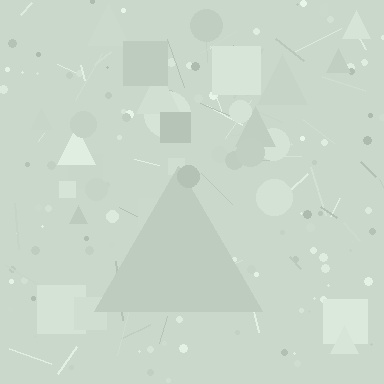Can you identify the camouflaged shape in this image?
The camouflaged shape is a triangle.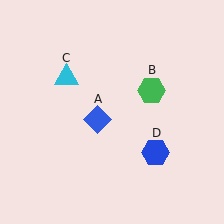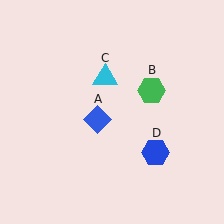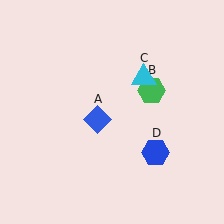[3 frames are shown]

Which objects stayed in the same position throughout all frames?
Blue diamond (object A) and green hexagon (object B) and blue hexagon (object D) remained stationary.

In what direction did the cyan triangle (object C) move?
The cyan triangle (object C) moved right.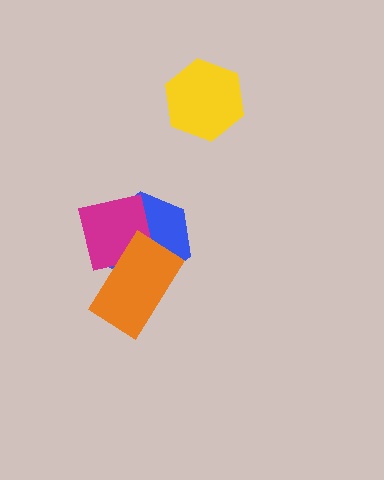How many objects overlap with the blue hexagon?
2 objects overlap with the blue hexagon.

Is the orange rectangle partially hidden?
No, no other shape covers it.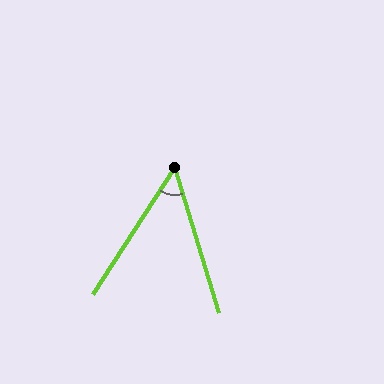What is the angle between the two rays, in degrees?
Approximately 50 degrees.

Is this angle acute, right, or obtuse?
It is acute.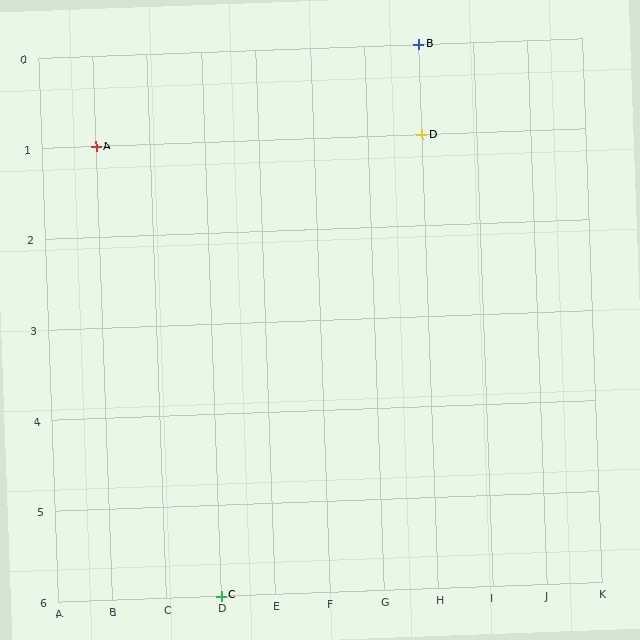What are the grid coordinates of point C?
Point C is at grid coordinates (D, 6).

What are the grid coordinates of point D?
Point D is at grid coordinates (H, 1).